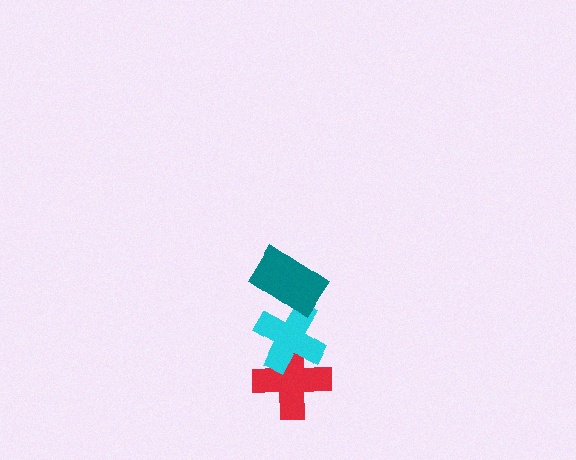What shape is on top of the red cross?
The cyan cross is on top of the red cross.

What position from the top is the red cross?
The red cross is 3rd from the top.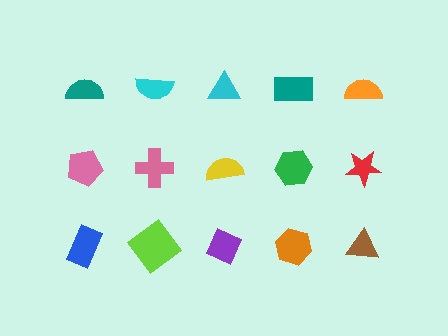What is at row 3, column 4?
An orange hexagon.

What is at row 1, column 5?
An orange semicircle.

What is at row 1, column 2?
A cyan semicircle.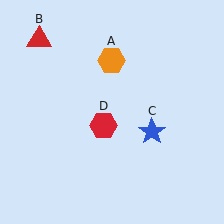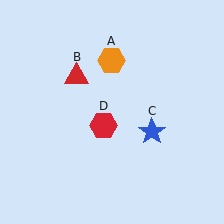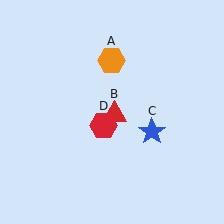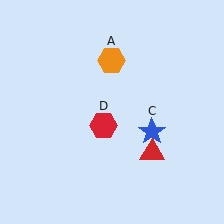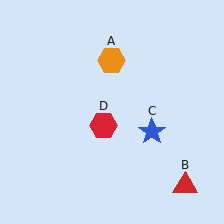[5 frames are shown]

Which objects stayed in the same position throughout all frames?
Orange hexagon (object A) and blue star (object C) and red hexagon (object D) remained stationary.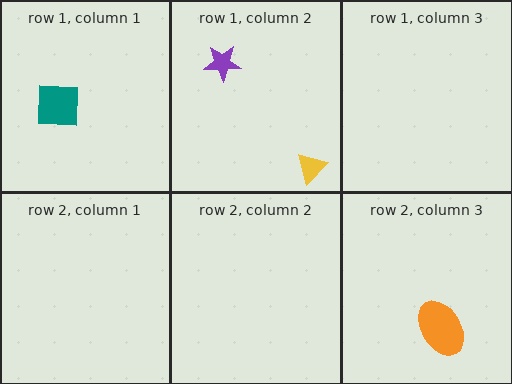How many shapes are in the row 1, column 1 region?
1.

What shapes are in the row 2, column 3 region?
The orange ellipse.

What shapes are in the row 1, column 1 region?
The teal square.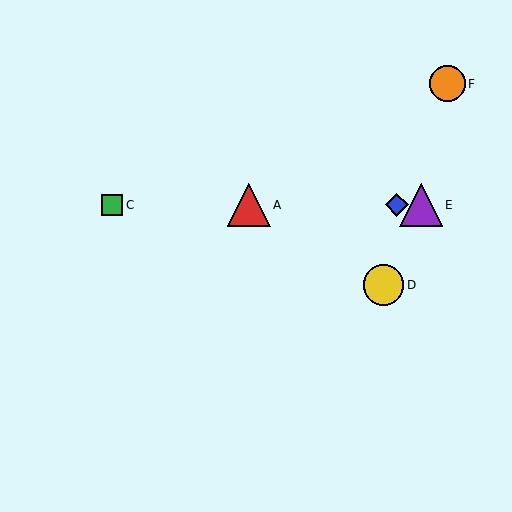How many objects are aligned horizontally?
4 objects (A, B, C, E) are aligned horizontally.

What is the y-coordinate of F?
Object F is at y≈84.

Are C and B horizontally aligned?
Yes, both are at y≈205.